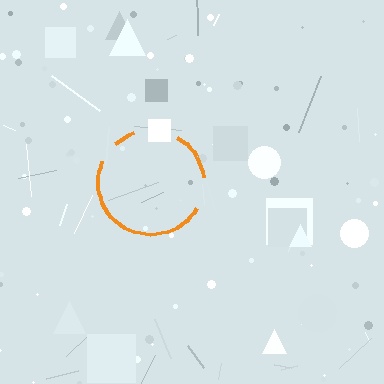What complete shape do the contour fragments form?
The contour fragments form a circle.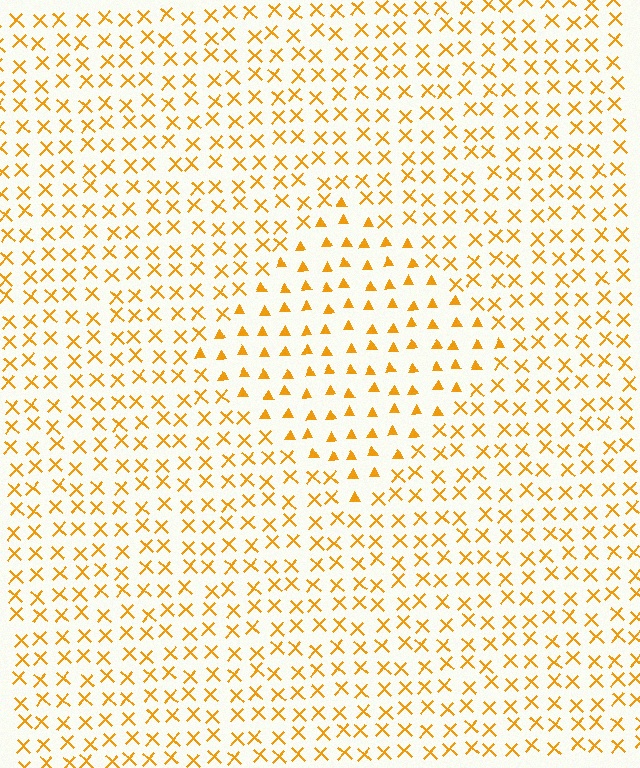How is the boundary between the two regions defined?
The boundary is defined by a change in element shape: triangles inside vs. X marks outside. All elements share the same color and spacing.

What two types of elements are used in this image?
The image uses triangles inside the diamond region and X marks outside it.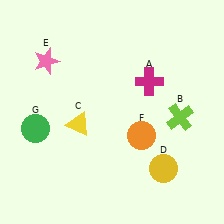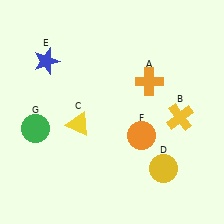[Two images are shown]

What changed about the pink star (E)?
In Image 1, E is pink. In Image 2, it changed to blue.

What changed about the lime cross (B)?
In Image 1, B is lime. In Image 2, it changed to yellow.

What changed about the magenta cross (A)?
In Image 1, A is magenta. In Image 2, it changed to orange.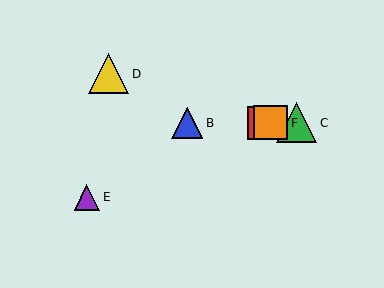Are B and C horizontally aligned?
Yes, both are at y≈123.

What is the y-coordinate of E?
Object E is at y≈197.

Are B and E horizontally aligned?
No, B is at y≈123 and E is at y≈197.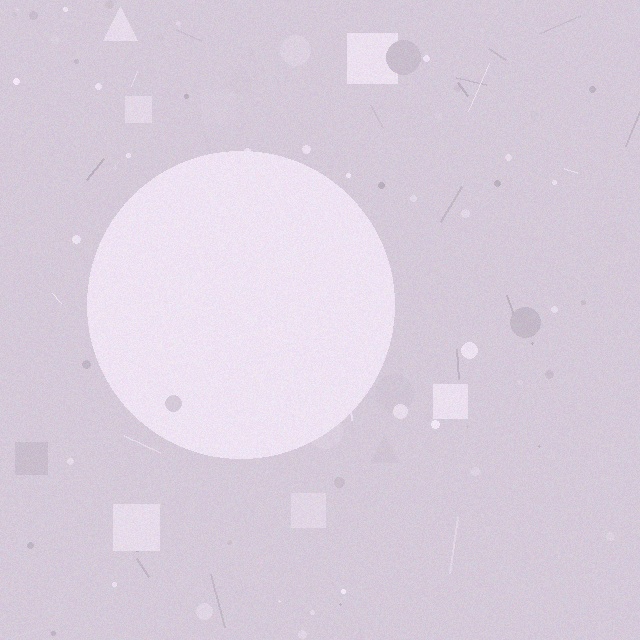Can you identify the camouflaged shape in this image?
The camouflaged shape is a circle.